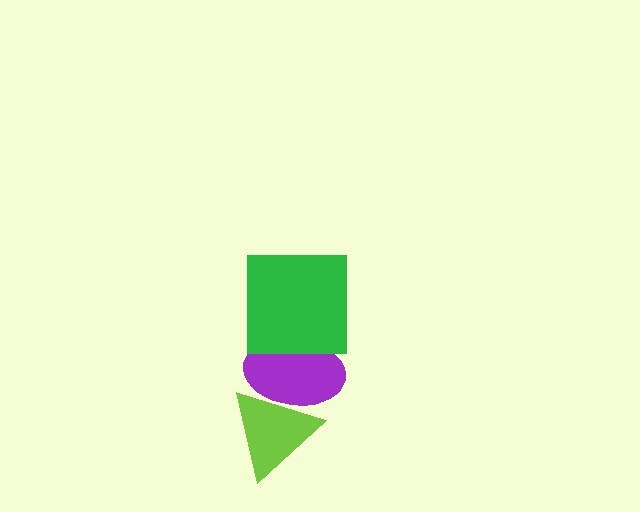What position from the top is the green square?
The green square is 1st from the top.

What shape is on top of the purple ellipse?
The green square is on top of the purple ellipse.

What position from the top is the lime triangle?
The lime triangle is 3rd from the top.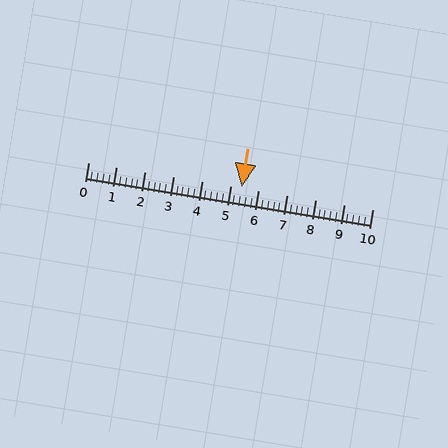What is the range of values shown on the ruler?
The ruler shows values from 0 to 10.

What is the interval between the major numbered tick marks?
The major tick marks are spaced 1 units apart.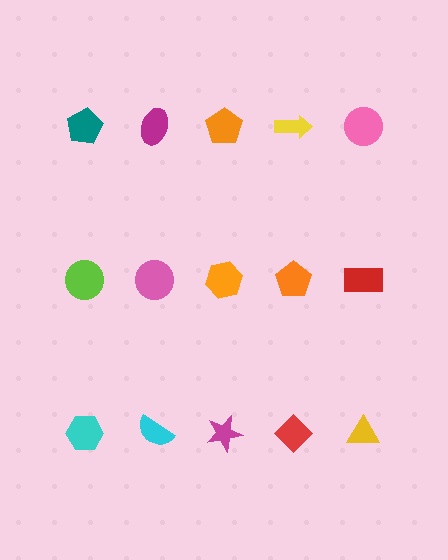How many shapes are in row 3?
5 shapes.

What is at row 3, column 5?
A yellow triangle.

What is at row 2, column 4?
An orange pentagon.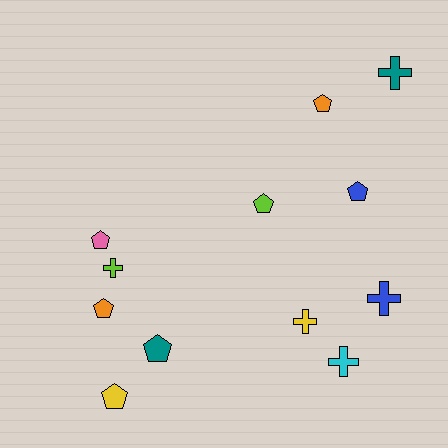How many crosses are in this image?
There are 5 crosses.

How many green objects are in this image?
There are no green objects.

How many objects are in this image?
There are 12 objects.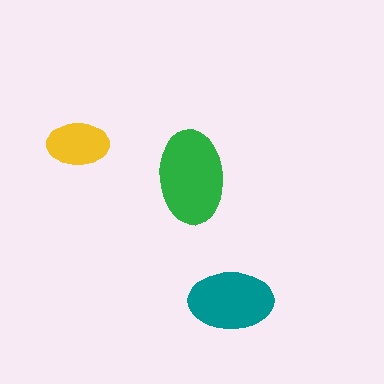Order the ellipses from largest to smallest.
the green one, the teal one, the yellow one.